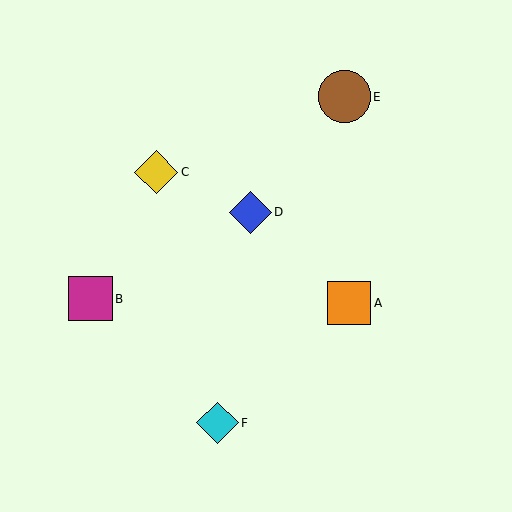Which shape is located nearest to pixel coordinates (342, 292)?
The orange square (labeled A) at (349, 303) is nearest to that location.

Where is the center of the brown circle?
The center of the brown circle is at (344, 97).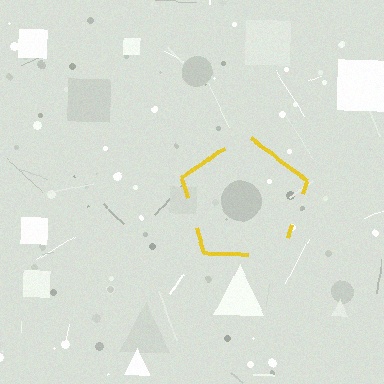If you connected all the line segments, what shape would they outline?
They would outline a pentagon.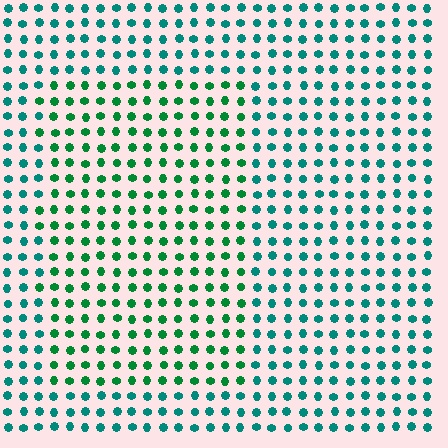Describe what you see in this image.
The image is filled with small teal elements in a uniform arrangement. A rectangle-shaped region is visible where the elements are tinted to a slightly different hue, forming a subtle color boundary.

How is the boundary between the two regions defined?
The boundary is defined purely by a slight shift in hue (about 32 degrees). Spacing, size, and orientation are identical on both sides.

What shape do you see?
I see a rectangle.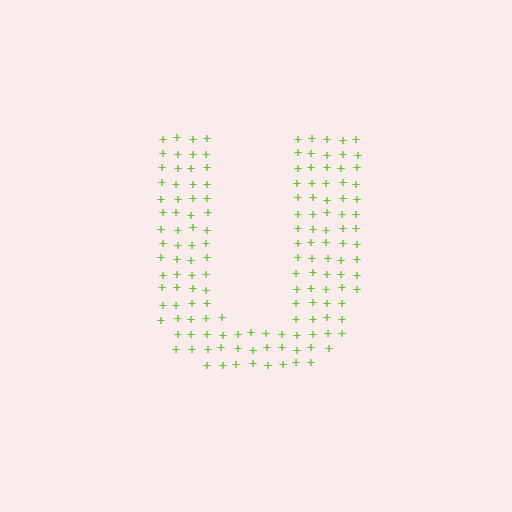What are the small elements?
The small elements are plus signs.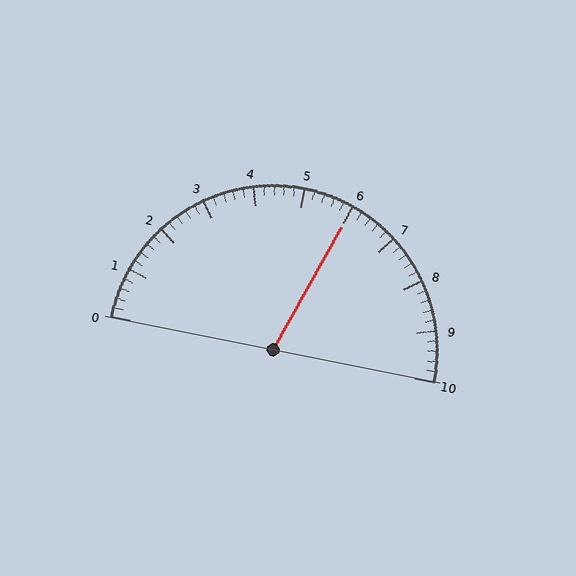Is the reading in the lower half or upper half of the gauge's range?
The reading is in the upper half of the range (0 to 10).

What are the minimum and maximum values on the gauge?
The gauge ranges from 0 to 10.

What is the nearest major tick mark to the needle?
The nearest major tick mark is 6.